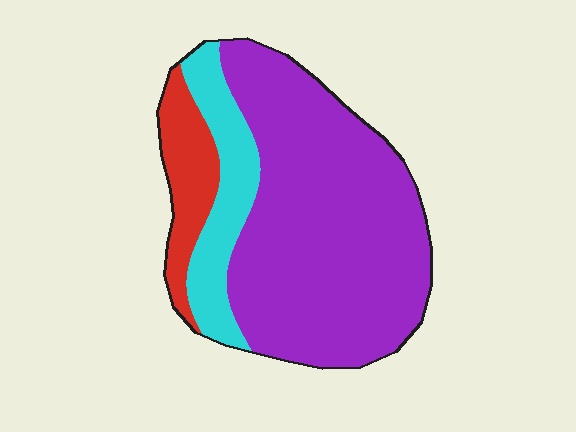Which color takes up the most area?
Purple, at roughly 70%.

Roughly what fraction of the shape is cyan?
Cyan takes up between a sixth and a third of the shape.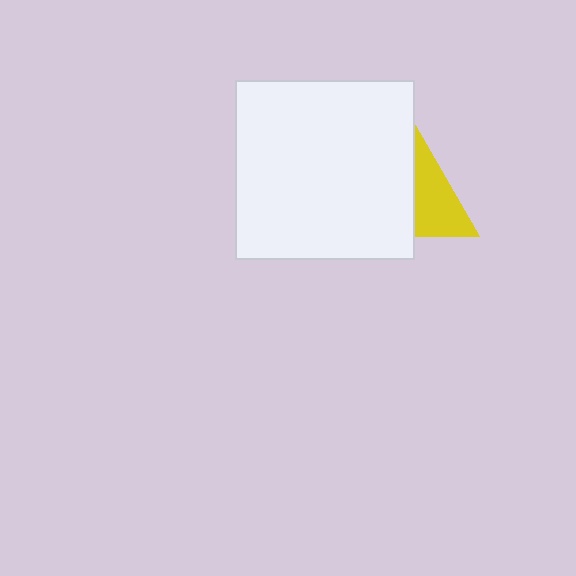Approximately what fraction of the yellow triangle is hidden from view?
Roughly 56% of the yellow triangle is hidden behind the white square.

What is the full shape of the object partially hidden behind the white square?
The partially hidden object is a yellow triangle.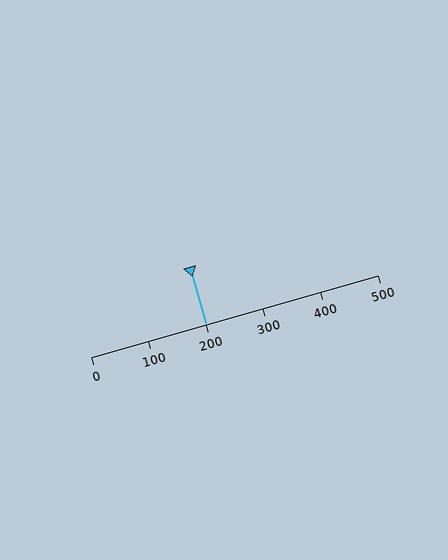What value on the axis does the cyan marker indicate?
The marker indicates approximately 200.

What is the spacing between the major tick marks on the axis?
The major ticks are spaced 100 apart.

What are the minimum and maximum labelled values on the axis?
The axis runs from 0 to 500.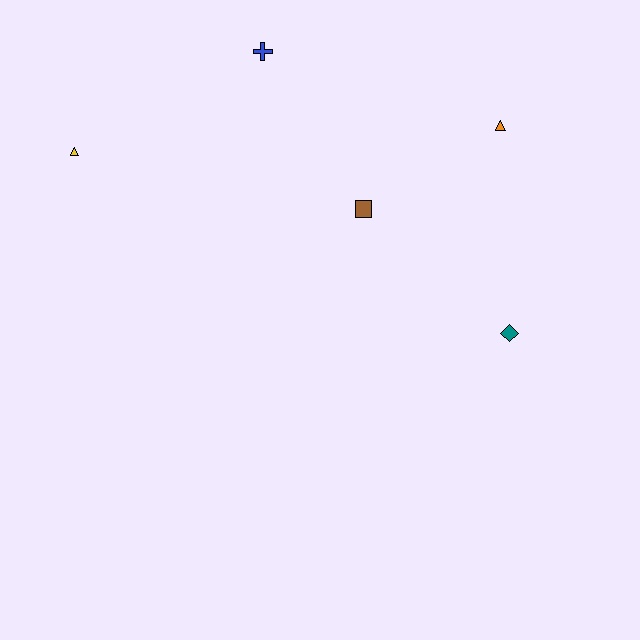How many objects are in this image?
There are 5 objects.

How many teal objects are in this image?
There is 1 teal object.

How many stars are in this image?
There are no stars.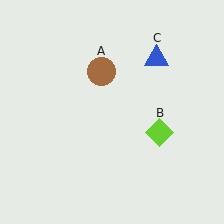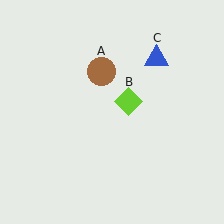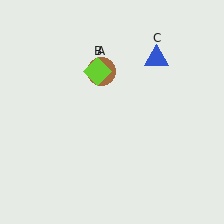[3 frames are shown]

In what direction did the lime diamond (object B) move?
The lime diamond (object B) moved up and to the left.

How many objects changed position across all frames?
1 object changed position: lime diamond (object B).